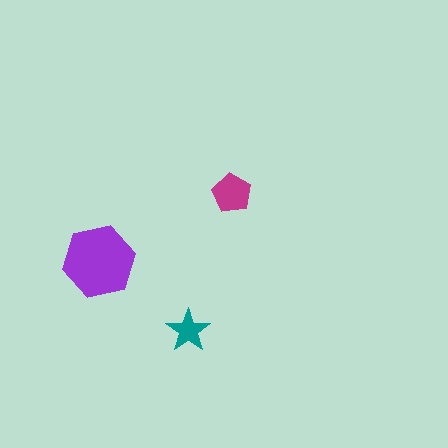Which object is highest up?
The magenta pentagon is topmost.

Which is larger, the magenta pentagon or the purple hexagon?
The purple hexagon.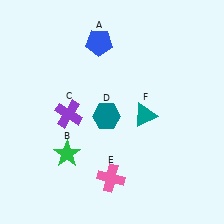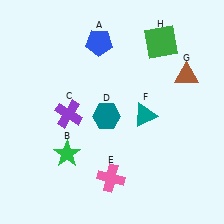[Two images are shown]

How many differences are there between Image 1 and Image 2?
There are 2 differences between the two images.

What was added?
A brown triangle (G), a green square (H) were added in Image 2.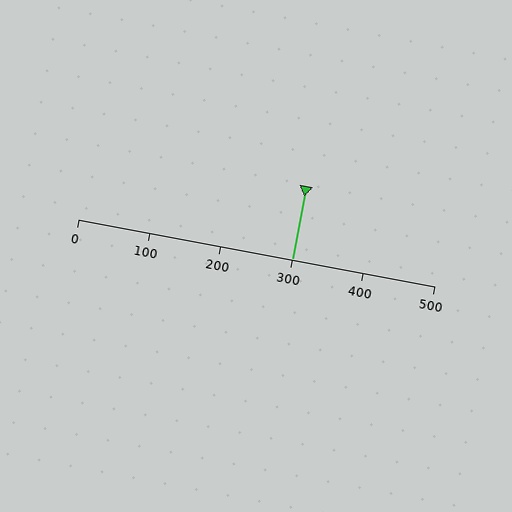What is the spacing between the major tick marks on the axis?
The major ticks are spaced 100 apart.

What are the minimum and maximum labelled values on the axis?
The axis runs from 0 to 500.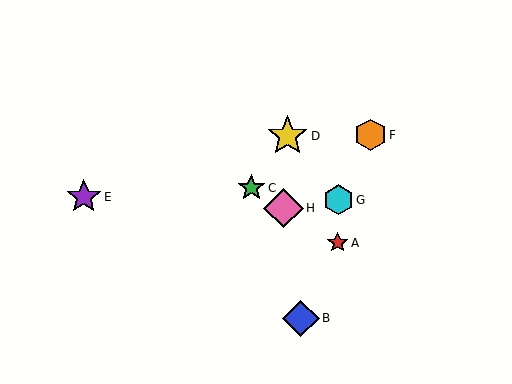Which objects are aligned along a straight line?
Objects A, C, H are aligned along a straight line.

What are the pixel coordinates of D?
Object D is at (287, 136).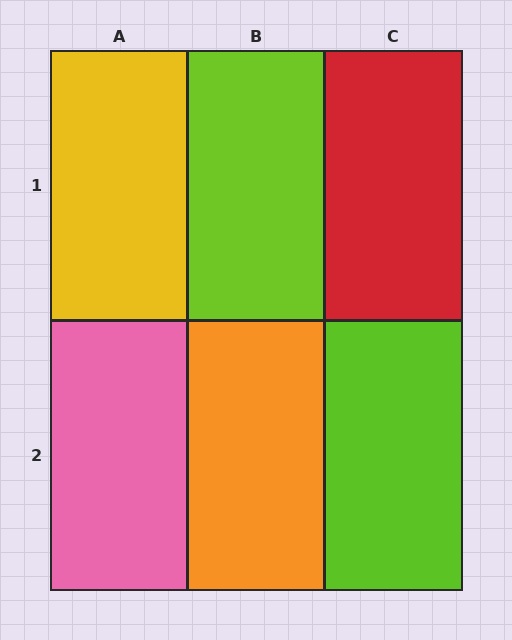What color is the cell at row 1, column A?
Yellow.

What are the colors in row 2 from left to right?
Pink, orange, lime.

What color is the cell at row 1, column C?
Red.